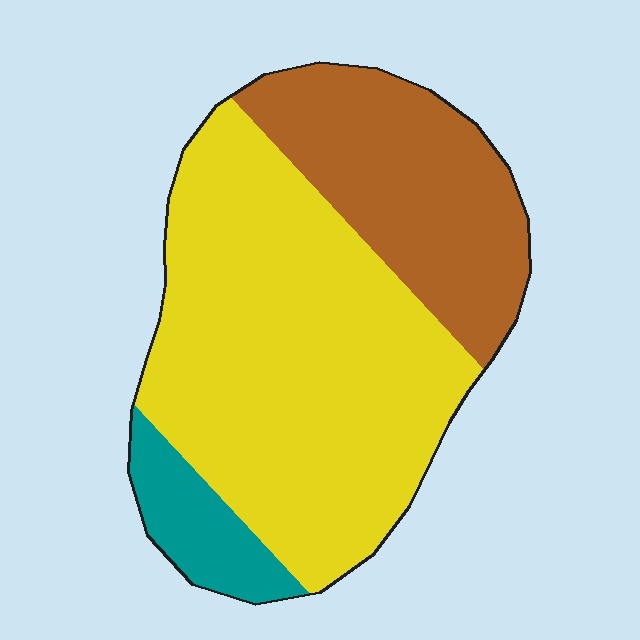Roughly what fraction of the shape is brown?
Brown covers around 30% of the shape.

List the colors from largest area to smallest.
From largest to smallest: yellow, brown, teal.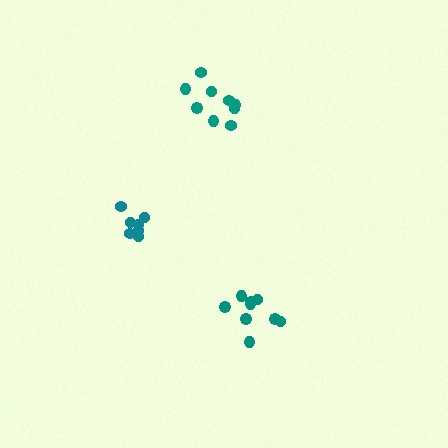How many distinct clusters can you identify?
There are 3 distinct clusters.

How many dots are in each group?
Group 1: 7 dots, Group 2: 9 dots, Group 3: 9 dots (25 total).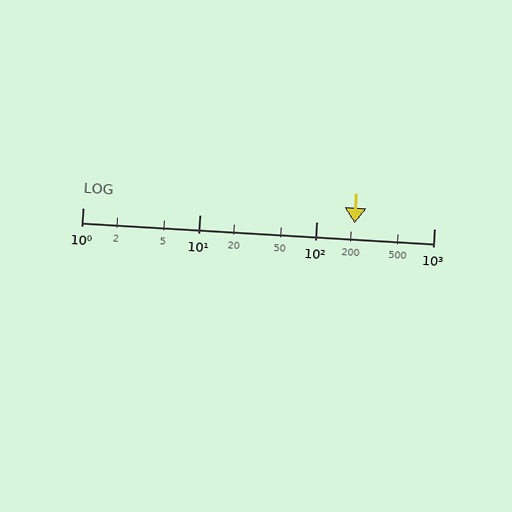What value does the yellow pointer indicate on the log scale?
The pointer indicates approximately 210.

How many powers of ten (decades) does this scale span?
The scale spans 3 decades, from 1 to 1000.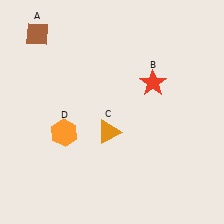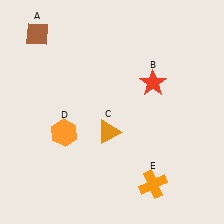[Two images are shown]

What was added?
An orange cross (E) was added in Image 2.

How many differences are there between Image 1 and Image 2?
There is 1 difference between the two images.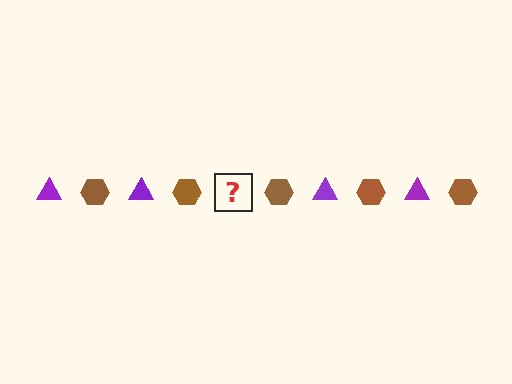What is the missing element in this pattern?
The missing element is a purple triangle.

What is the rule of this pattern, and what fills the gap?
The rule is that the pattern alternates between purple triangle and brown hexagon. The gap should be filled with a purple triangle.